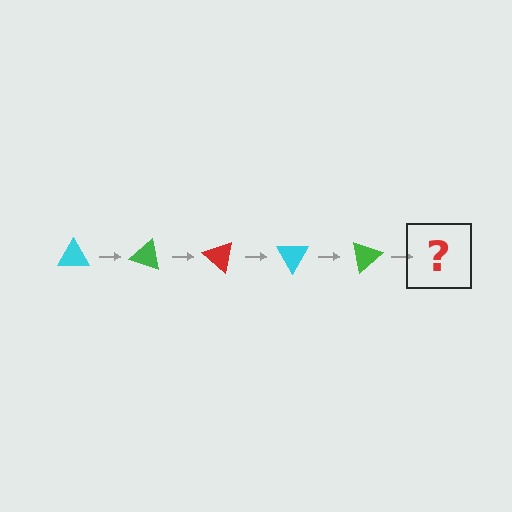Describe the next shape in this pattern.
It should be a red triangle, rotated 100 degrees from the start.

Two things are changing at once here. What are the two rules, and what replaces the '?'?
The two rules are that it rotates 20 degrees each step and the color cycles through cyan, green, and red. The '?' should be a red triangle, rotated 100 degrees from the start.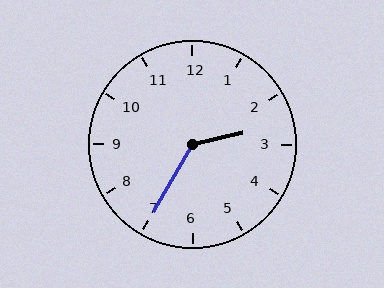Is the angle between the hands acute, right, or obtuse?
It is obtuse.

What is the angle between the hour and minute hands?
Approximately 132 degrees.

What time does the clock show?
2:35.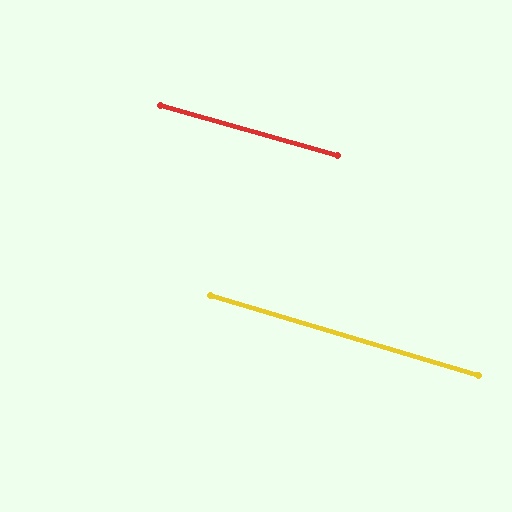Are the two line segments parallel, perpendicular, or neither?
Parallel — their directions differ by only 1.1°.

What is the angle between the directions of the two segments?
Approximately 1 degree.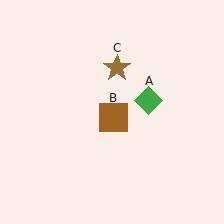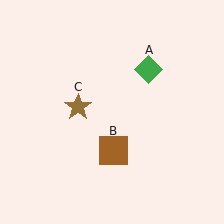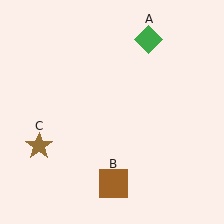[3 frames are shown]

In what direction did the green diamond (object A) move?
The green diamond (object A) moved up.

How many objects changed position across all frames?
3 objects changed position: green diamond (object A), brown square (object B), brown star (object C).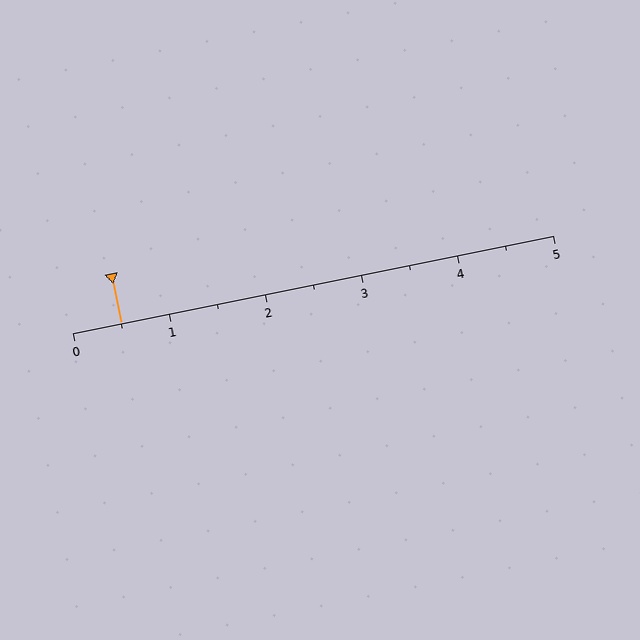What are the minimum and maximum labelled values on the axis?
The axis runs from 0 to 5.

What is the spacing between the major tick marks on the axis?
The major ticks are spaced 1 apart.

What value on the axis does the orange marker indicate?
The marker indicates approximately 0.5.